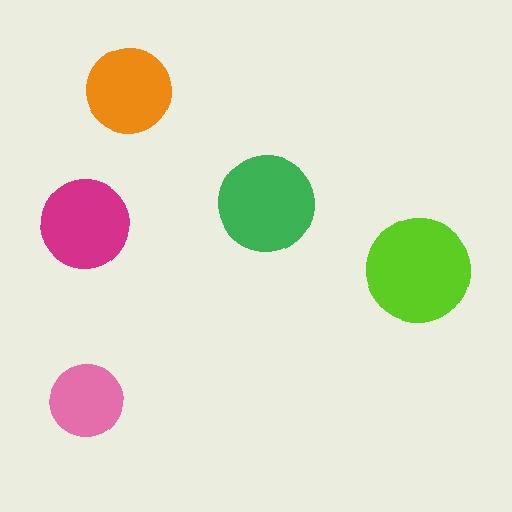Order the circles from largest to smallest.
the lime one, the green one, the magenta one, the orange one, the pink one.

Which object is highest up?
The orange circle is topmost.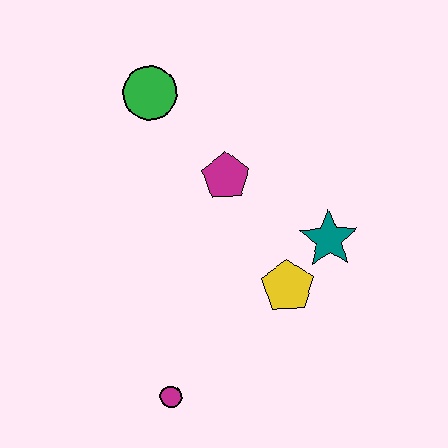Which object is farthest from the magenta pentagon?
The magenta circle is farthest from the magenta pentagon.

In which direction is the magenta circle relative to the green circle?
The magenta circle is below the green circle.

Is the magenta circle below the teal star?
Yes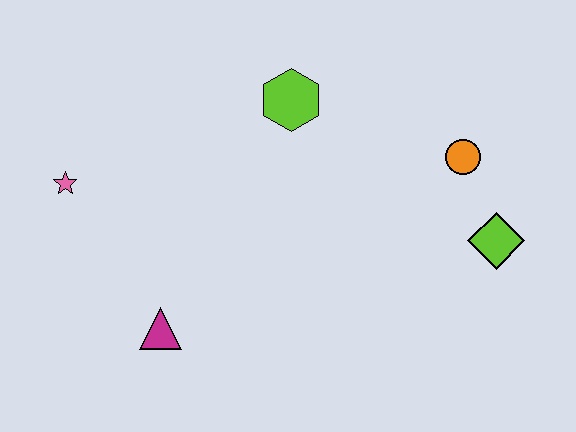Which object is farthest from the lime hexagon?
The magenta triangle is farthest from the lime hexagon.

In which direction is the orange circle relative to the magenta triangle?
The orange circle is to the right of the magenta triangle.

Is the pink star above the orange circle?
No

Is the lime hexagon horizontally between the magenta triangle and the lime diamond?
Yes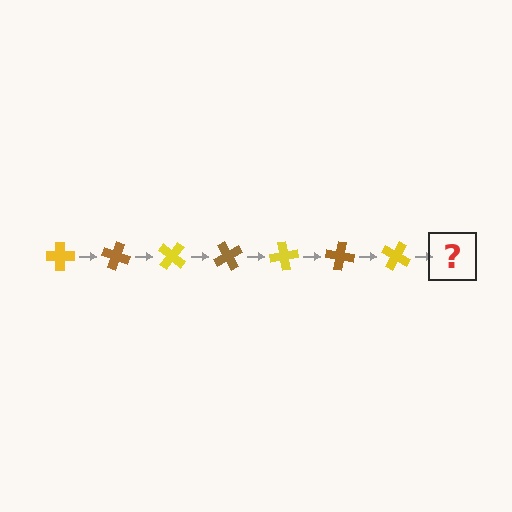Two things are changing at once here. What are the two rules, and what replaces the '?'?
The two rules are that it rotates 20 degrees each step and the color cycles through yellow and brown. The '?' should be a brown cross, rotated 140 degrees from the start.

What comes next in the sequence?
The next element should be a brown cross, rotated 140 degrees from the start.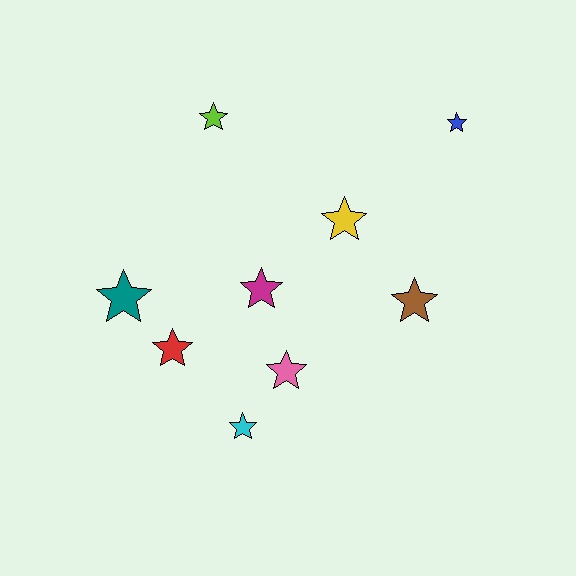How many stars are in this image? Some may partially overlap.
There are 9 stars.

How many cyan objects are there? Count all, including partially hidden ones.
There is 1 cyan object.